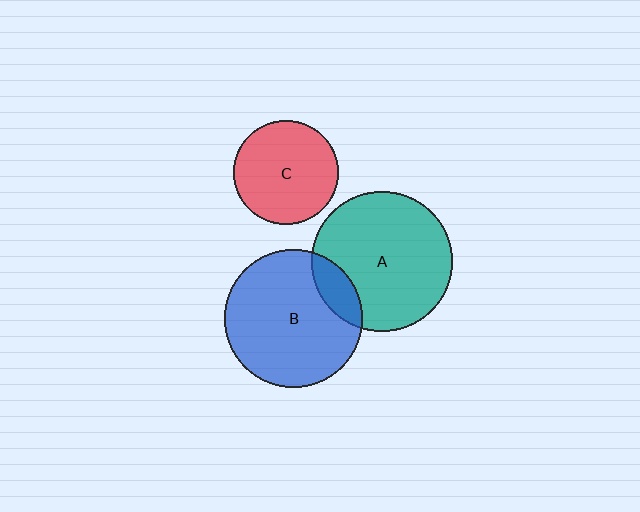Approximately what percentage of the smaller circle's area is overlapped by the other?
Approximately 15%.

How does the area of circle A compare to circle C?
Approximately 1.8 times.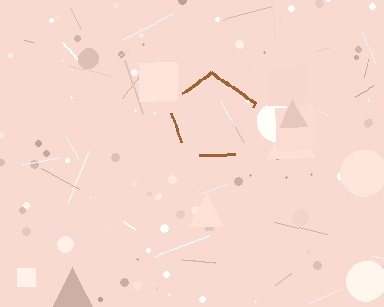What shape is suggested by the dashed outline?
The dashed outline suggests a pentagon.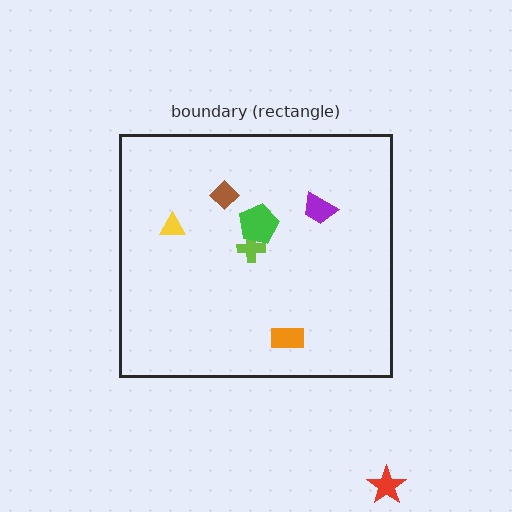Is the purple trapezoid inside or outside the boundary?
Inside.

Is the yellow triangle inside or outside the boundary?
Inside.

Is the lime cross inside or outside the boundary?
Inside.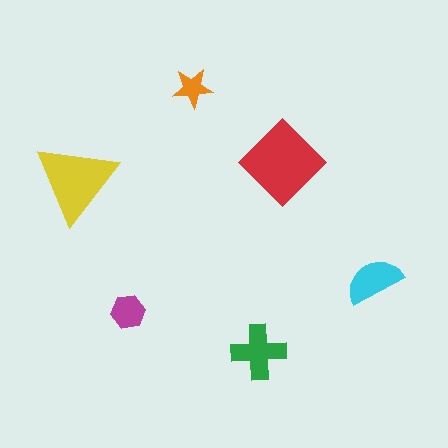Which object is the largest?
The red diamond.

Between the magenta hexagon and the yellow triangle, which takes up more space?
The yellow triangle.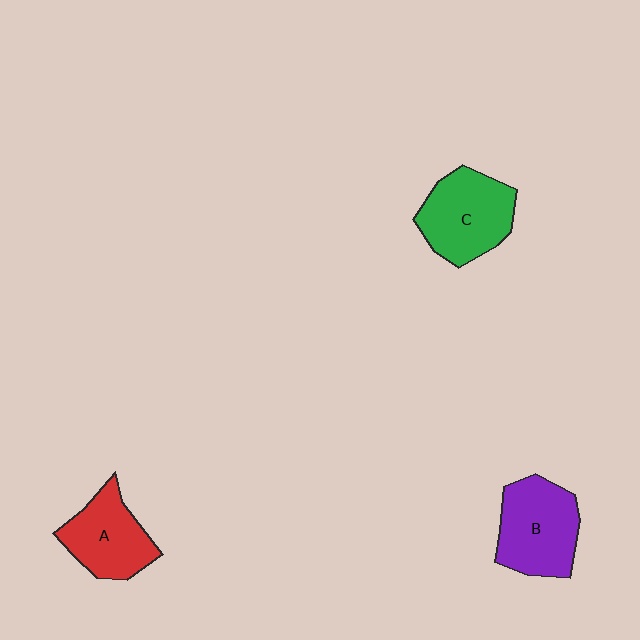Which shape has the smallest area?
Shape A (red).